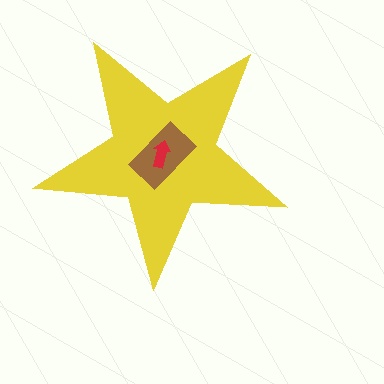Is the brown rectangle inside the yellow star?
Yes.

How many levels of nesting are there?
3.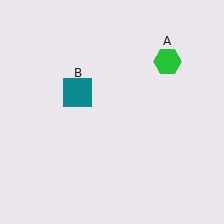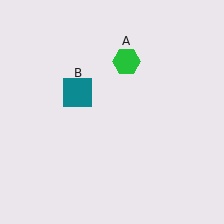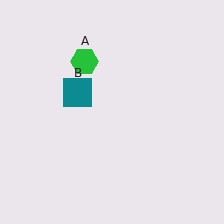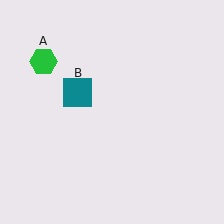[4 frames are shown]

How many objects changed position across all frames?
1 object changed position: green hexagon (object A).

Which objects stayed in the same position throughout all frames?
Teal square (object B) remained stationary.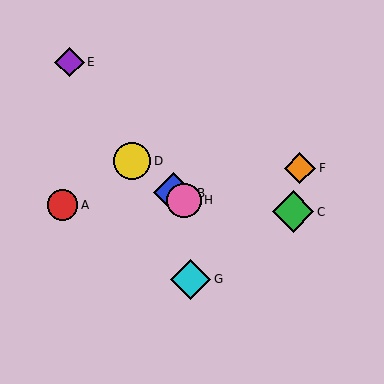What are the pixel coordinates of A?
Object A is at (63, 205).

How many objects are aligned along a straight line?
3 objects (B, D, H) are aligned along a straight line.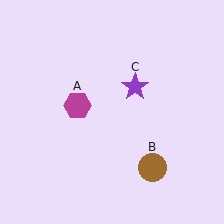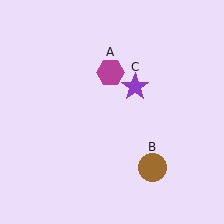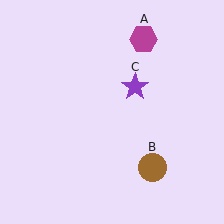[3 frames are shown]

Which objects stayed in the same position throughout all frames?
Brown circle (object B) and purple star (object C) remained stationary.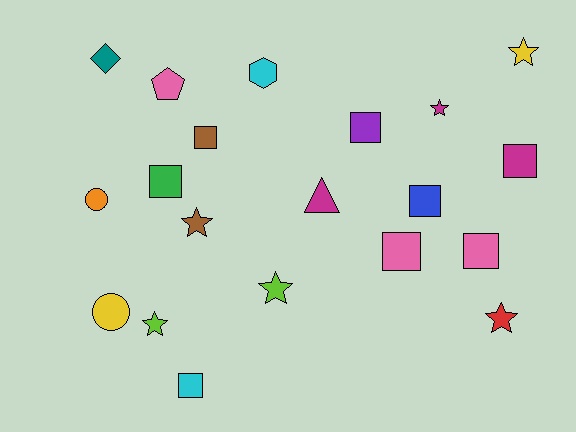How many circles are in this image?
There are 2 circles.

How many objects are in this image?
There are 20 objects.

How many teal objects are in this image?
There is 1 teal object.